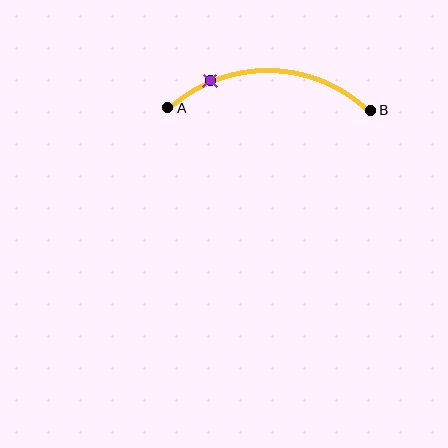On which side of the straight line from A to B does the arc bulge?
The arc bulges above the straight line connecting A and B.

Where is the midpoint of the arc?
The arc midpoint is the point on the curve farthest from the straight line joining A and B. It sits above that line.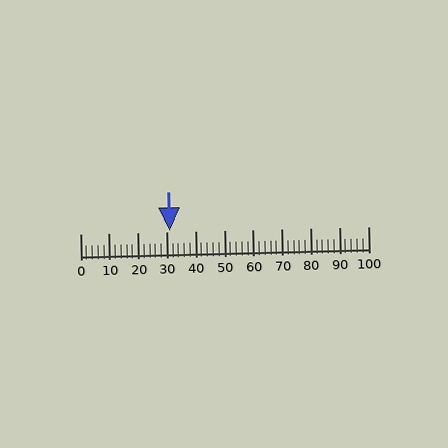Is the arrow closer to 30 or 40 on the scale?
The arrow is closer to 30.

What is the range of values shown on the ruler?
The ruler shows values from 0 to 100.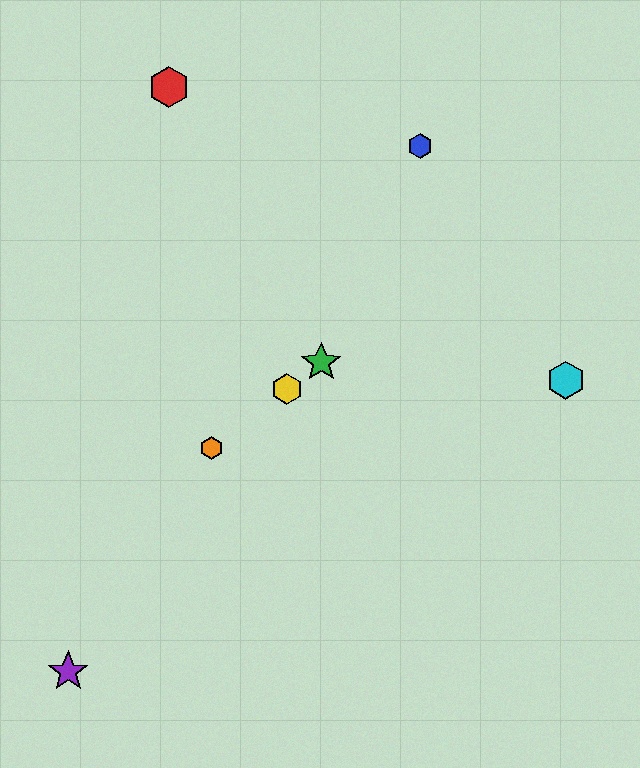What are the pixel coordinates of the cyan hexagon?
The cyan hexagon is at (566, 380).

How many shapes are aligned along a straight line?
3 shapes (the green star, the yellow hexagon, the orange hexagon) are aligned along a straight line.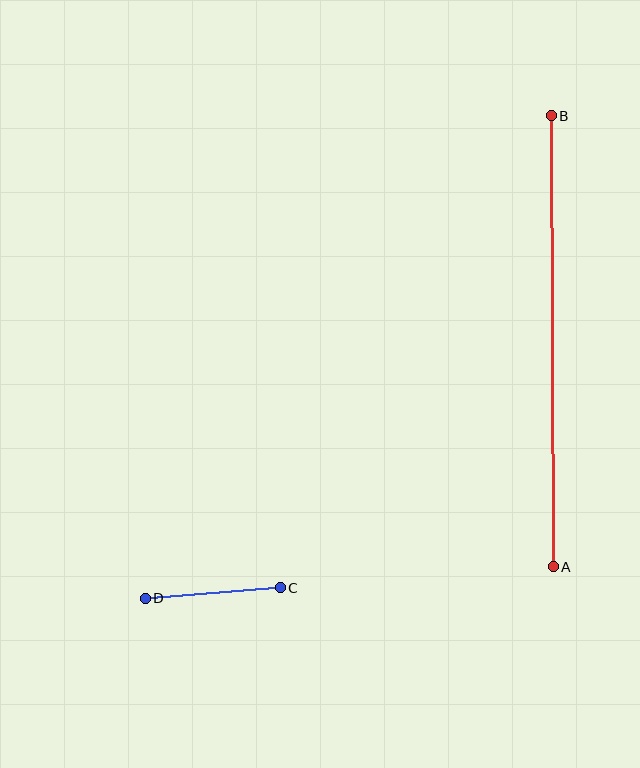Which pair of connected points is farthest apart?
Points A and B are farthest apart.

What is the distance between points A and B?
The distance is approximately 451 pixels.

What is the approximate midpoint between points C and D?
The midpoint is at approximately (213, 593) pixels.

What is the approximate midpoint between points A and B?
The midpoint is at approximately (552, 341) pixels.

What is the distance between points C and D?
The distance is approximately 135 pixels.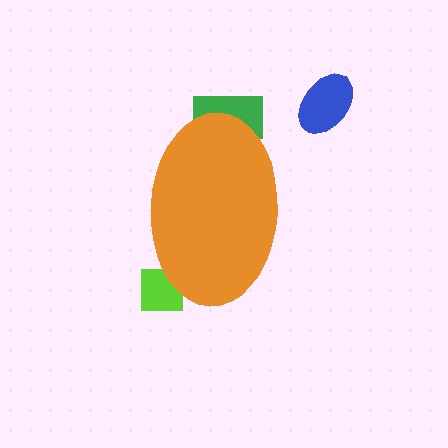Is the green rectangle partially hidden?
Yes, the green rectangle is partially hidden behind the orange ellipse.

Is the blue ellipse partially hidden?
No, the blue ellipse is fully visible.